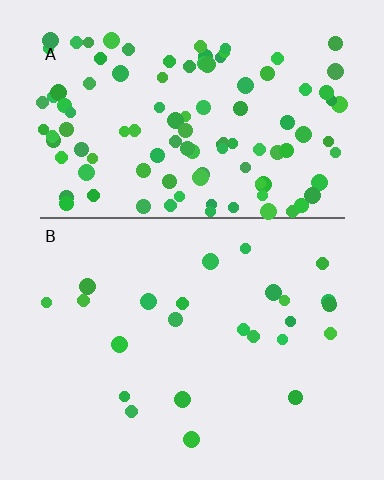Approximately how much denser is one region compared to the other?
Approximately 4.5× — region A over region B.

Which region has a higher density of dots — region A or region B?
A (the top).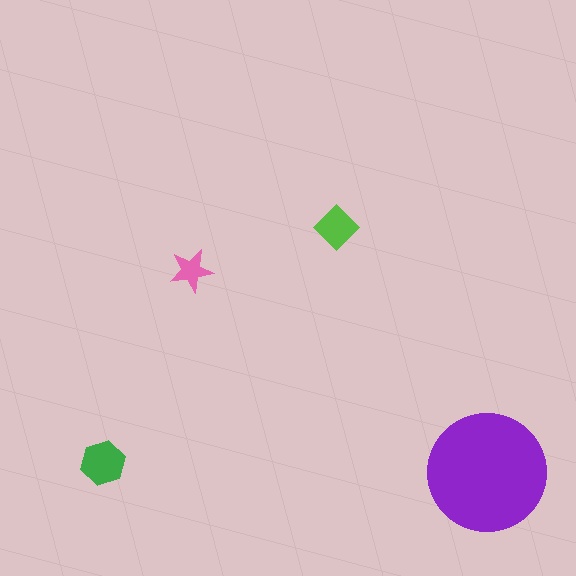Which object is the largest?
The purple circle.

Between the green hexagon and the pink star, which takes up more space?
The green hexagon.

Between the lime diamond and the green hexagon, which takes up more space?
The green hexagon.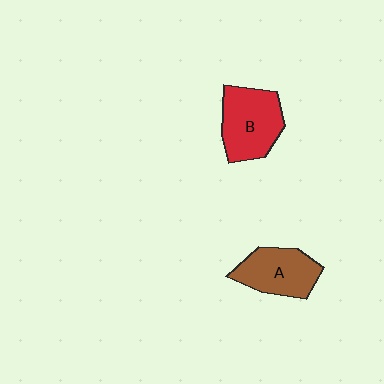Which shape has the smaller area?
Shape A (brown).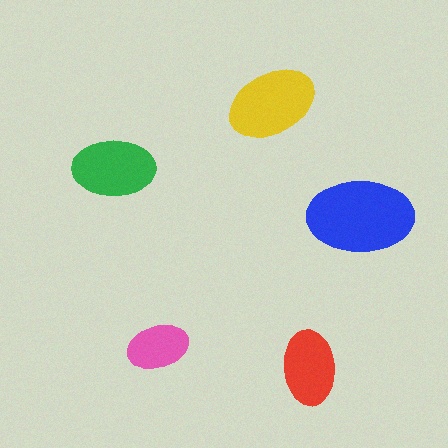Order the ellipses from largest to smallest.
the blue one, the yellow one, the green one, the red one, the pink one.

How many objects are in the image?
There are 5 objects in the image.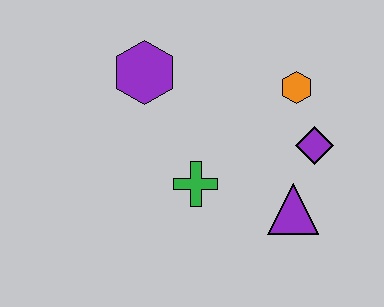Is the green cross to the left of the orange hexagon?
Yes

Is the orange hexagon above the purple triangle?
Yes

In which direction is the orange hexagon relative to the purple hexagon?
The orange hexagon is to the right of the purple hexagon.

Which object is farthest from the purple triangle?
The purple hexagon is farthest from the purple triangle.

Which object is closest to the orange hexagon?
The purple diamond is closest to the orange hexagon.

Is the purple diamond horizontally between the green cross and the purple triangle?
No